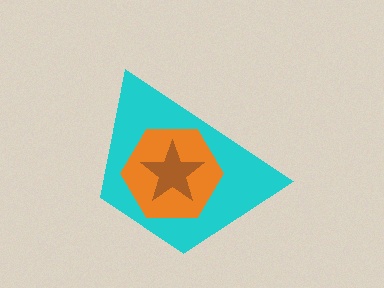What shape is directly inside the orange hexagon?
The brown star.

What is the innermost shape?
The brown star.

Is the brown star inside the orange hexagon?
Yes.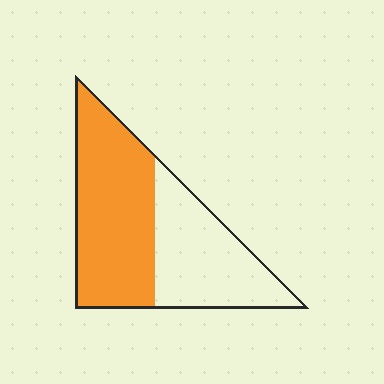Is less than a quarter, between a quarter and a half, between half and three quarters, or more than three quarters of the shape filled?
Between half and three quarters.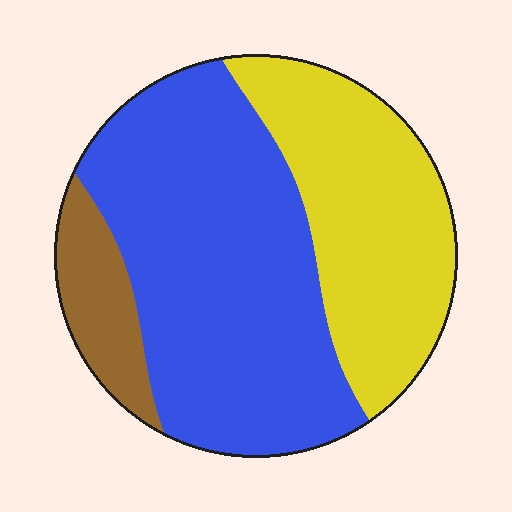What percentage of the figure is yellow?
Yellow covers about 35% of the figure.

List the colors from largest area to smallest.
From largest to smallest: blue, yellow, brown.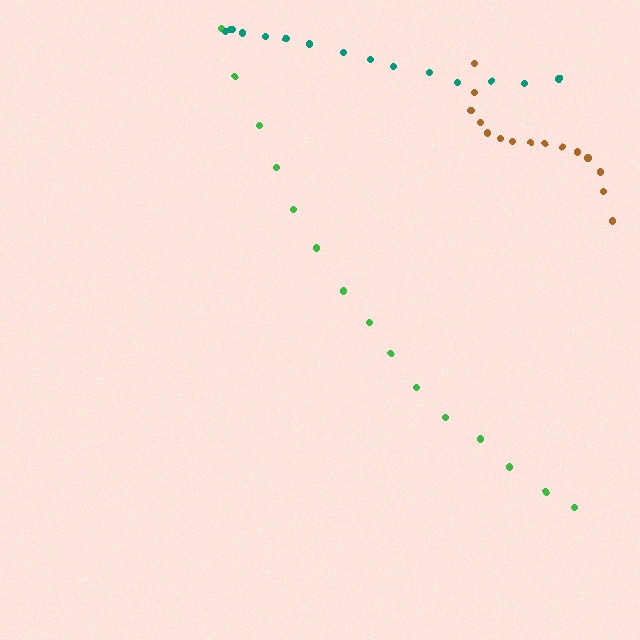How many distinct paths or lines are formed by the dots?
There are 3 distinct paths.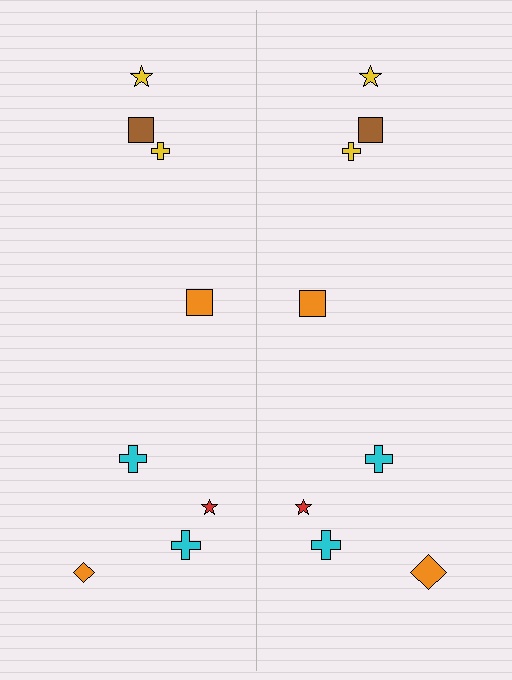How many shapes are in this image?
There are 16 shapes in this image.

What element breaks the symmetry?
The orange diamond on the right side has a different size than its mirror counterpart.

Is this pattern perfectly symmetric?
No, the pattern is not perfectly symmetric. The orange diamond on the right side has a different size than its mirror counterpart.